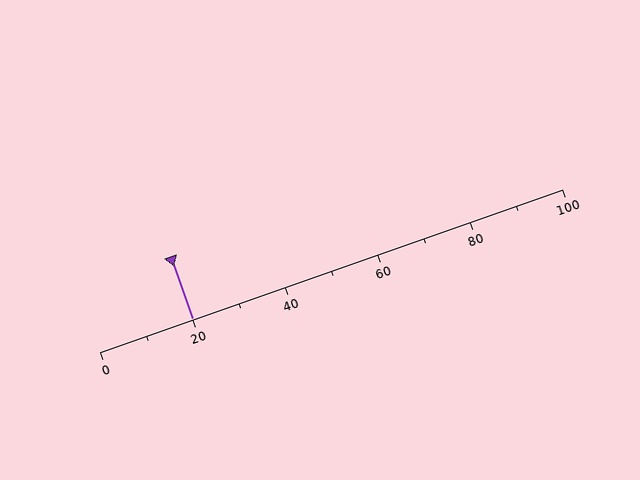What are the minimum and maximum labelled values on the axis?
The axis runs from 0 to 100.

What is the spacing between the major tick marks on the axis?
The major ticks are spaced 20 apart.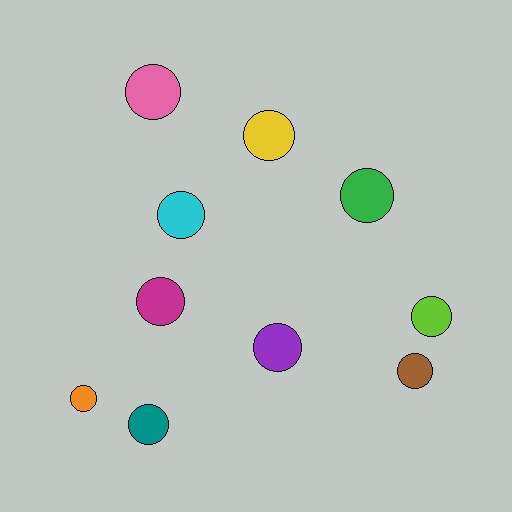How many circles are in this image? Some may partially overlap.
There are 10 circles.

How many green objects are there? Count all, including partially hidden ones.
There is 1 green object.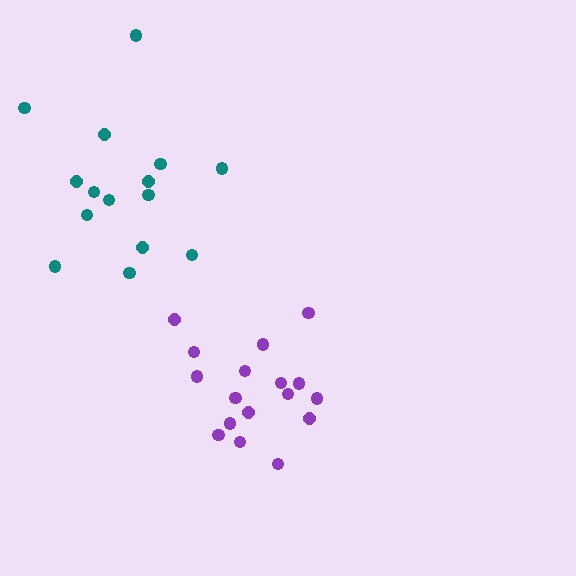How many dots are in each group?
Group 1: 17 dots, Group 2: 15 dots (32 total).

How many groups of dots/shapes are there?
There are 2 groups.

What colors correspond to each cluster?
The clusters are colored: purple, teal.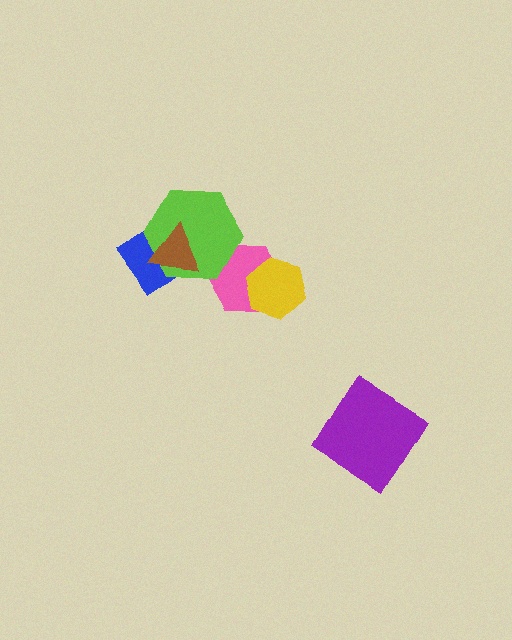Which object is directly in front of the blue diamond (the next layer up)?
The lime hexagon is directly in front of the blue diamond.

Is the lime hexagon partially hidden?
Yes, it is partially covered by another shape.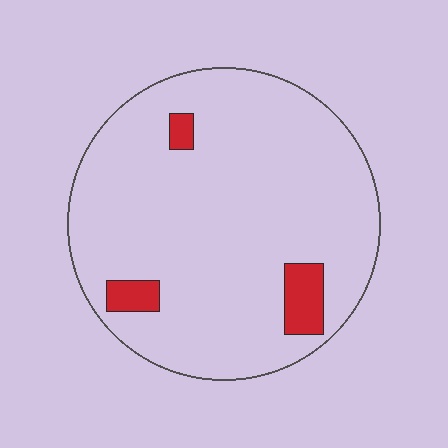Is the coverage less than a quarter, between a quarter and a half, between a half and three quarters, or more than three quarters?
Less than a quarter.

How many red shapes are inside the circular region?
3.